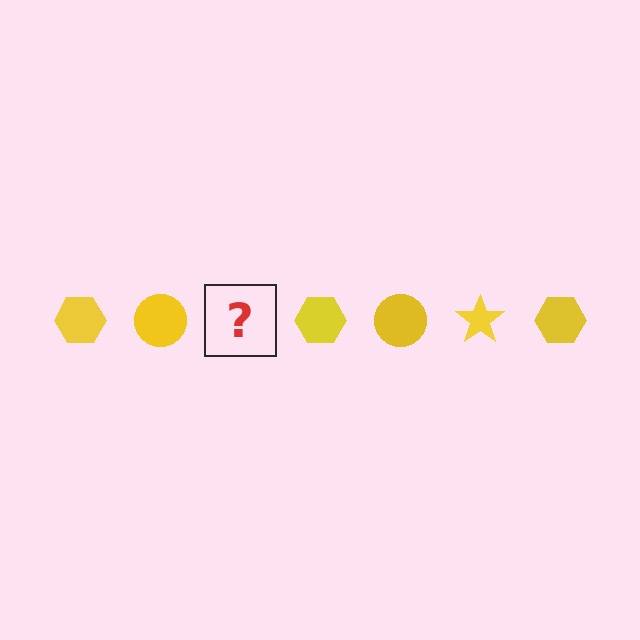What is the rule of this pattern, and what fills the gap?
The rule is that the pattern cycles through hexagon, circle, star shapes in yellow. The gap should be filled with a yellow star.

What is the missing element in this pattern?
The missing element is a yellow star.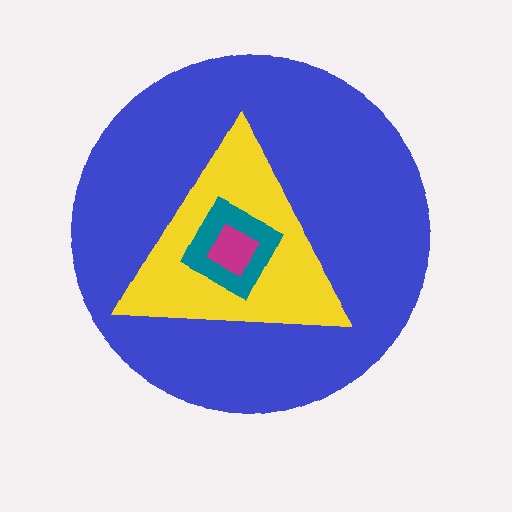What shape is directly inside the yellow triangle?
The teal diamond.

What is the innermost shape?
The magenta square.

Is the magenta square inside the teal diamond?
Yes.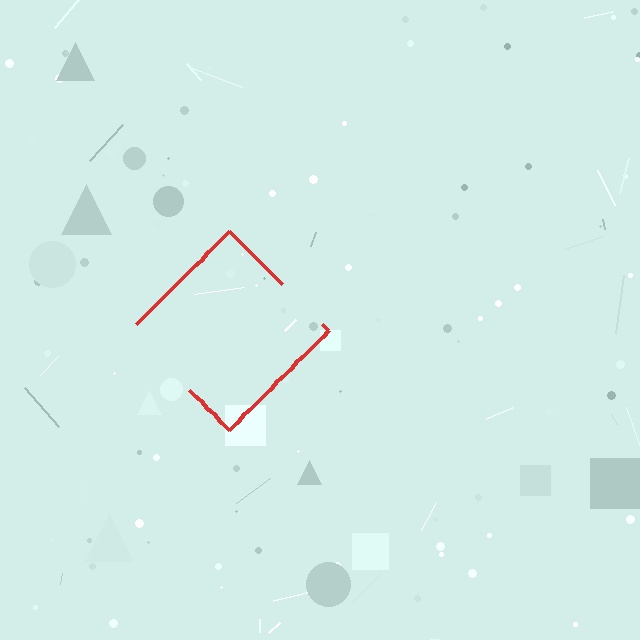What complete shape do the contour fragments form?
The contour fragments form a diamond.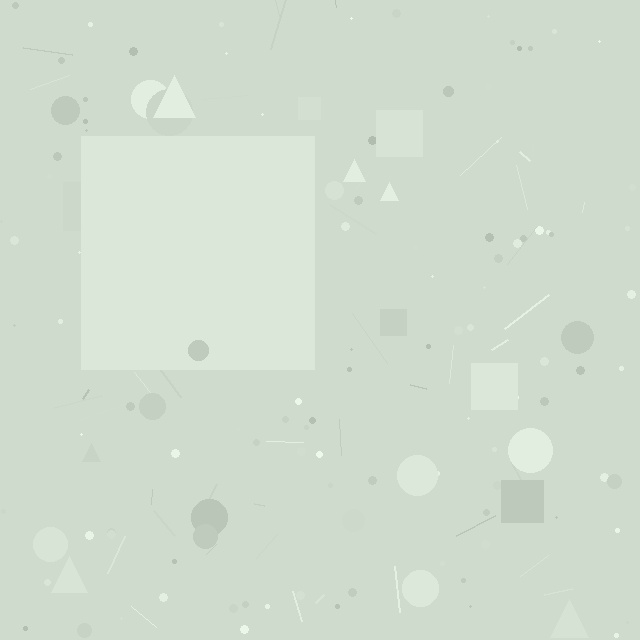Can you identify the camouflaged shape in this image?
The camouflaged shape is a square.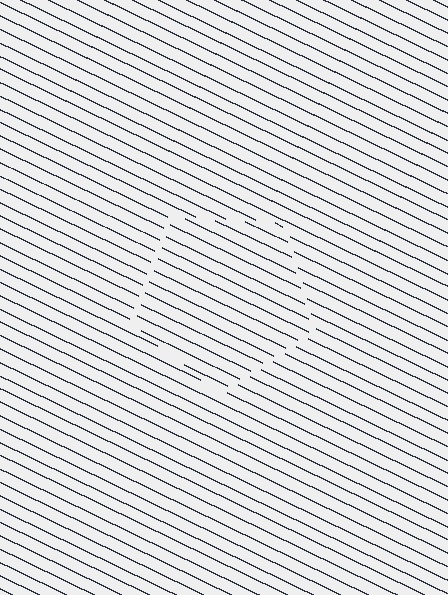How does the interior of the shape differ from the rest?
The interior of the shape contains the same grating, shifted by half a period — the contour is defined by the phase discontinuity where line-ends from the inner and outer gratings abut.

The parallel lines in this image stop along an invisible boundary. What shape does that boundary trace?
An illusory pentagon. The interior of the shape contains the same grating, shifted by half a period — the contour is defined by the phase discontinuity where line-ends from the inner and outer gratings abut.